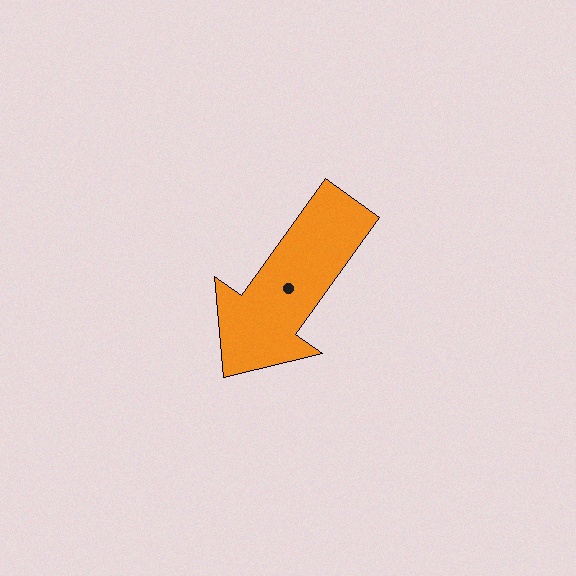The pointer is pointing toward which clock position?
Roughly 7 o'clock.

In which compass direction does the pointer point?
Southwest.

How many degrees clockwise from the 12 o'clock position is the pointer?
Approximately 216 degrees.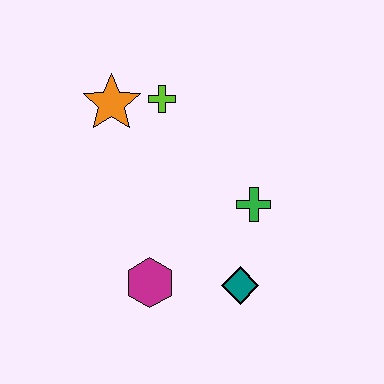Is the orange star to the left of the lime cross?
Yes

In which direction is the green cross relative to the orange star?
The green cross is to the right of the orange star.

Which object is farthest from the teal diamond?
The orange star is farthest from the teal diamond.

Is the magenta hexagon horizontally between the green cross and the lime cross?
No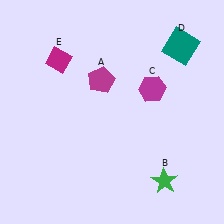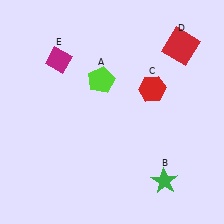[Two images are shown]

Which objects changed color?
A changed from magenta to lime. C changed from magenta to red. D changed from teal to red.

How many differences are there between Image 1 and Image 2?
There are 3 differences between the two images.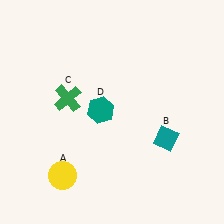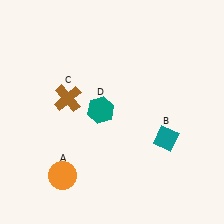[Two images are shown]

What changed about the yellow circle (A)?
In Image 1, A is yellow. In Image 2, it changed to orange.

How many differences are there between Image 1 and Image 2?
There are 2 differences between the two images.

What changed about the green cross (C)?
In Image 1, C is green. In Image 2, it changed to brown.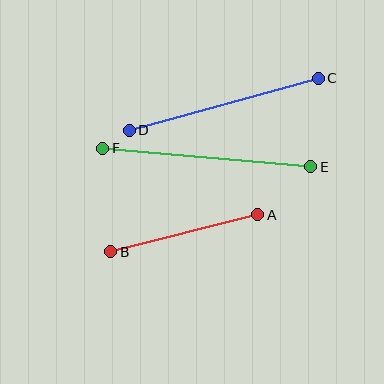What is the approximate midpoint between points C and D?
The midpoint is at approximately (224, 104) pixels.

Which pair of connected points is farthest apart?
Points E and F are farthest apart.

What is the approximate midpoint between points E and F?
The midpoint is at approximately (207, 158) pixels.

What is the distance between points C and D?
The distance is approximately 196 pixels.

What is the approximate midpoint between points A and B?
The midpoint is at approximately (184, 233) pixels.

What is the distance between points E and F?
The distance is approximately 209 pixels.